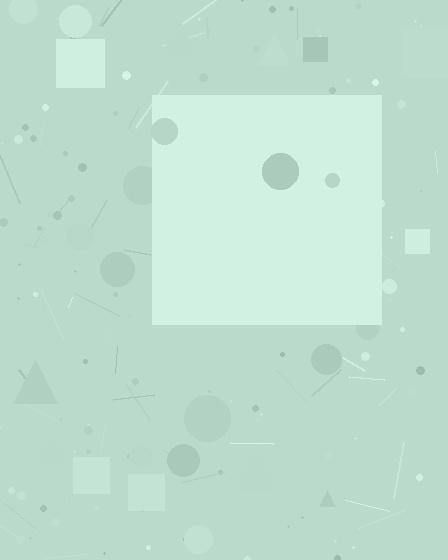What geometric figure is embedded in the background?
A square is embedded in the background.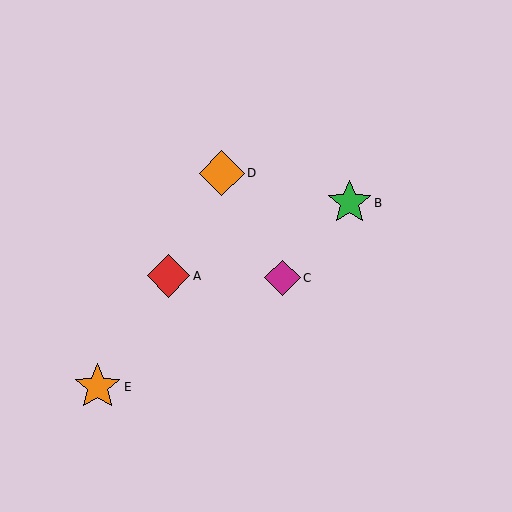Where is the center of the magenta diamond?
The center of the magenta diamond is at (283, 278).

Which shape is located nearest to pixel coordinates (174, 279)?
The red diamond (labeled A) at (169, 276) is nearest to that location.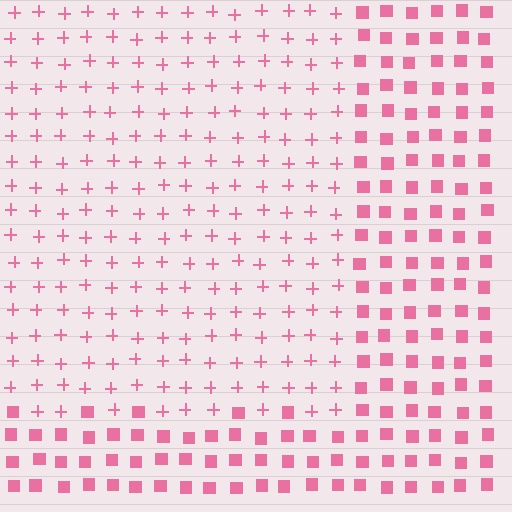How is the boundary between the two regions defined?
The boundary is defined by a change in element shape: plus signs inside vs. squares outside. All elements share the same color and spacing.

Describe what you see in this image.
The image is filled with small pink elements arranged in a uniform grid. A rectangle-shaped region contains plus signs, while the surrounding area contains squares. The boundary is defined purely by the change in element shape.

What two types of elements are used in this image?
The image uses plus signs inside the rectangle region and squares outside it.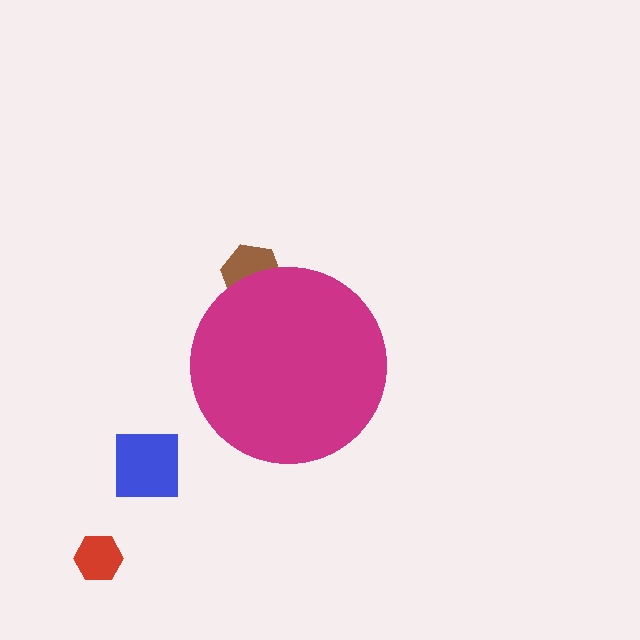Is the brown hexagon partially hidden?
Yes, the brown hexagon is partially hidden behind the magenta circle.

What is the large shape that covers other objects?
A magenta circle.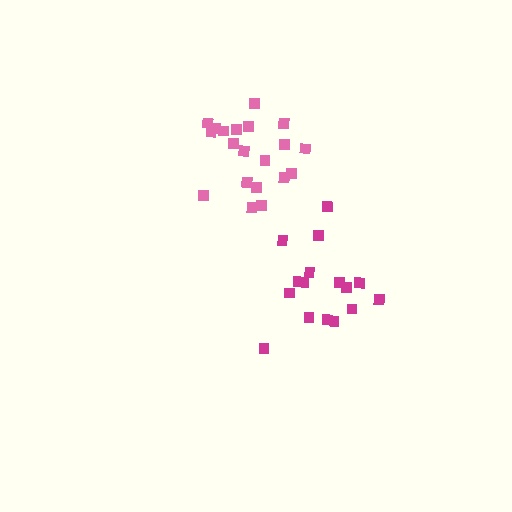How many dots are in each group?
Group 1: 20 dots, Group 2: 16 dots (36 total).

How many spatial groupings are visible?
There are 2 spatial groupings.